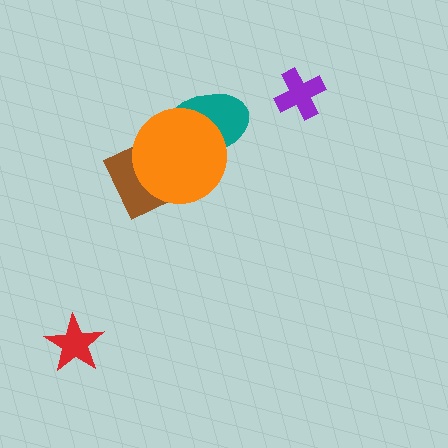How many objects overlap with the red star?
0 objects overlap with the red star.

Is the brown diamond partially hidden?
Yes, it is partially covered by another shape.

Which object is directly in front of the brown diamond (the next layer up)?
The teal ellipse is directly in front of the brown diamond.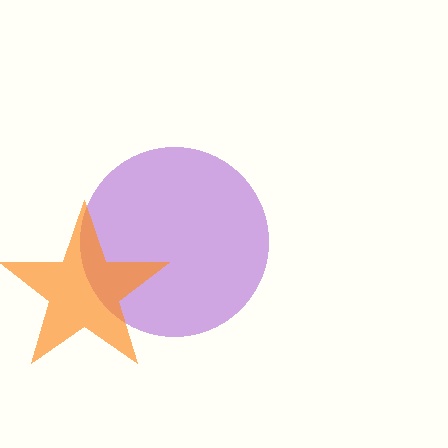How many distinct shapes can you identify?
There are 2 distinct shapes: a purple circle, an orange star.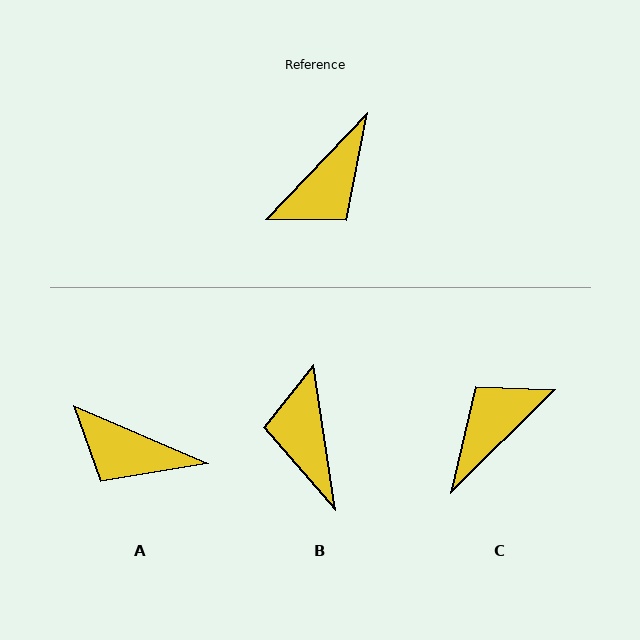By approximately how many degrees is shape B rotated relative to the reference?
Approximately 128 degrees clockwise.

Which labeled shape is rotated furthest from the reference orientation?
C, about 178 degrees away.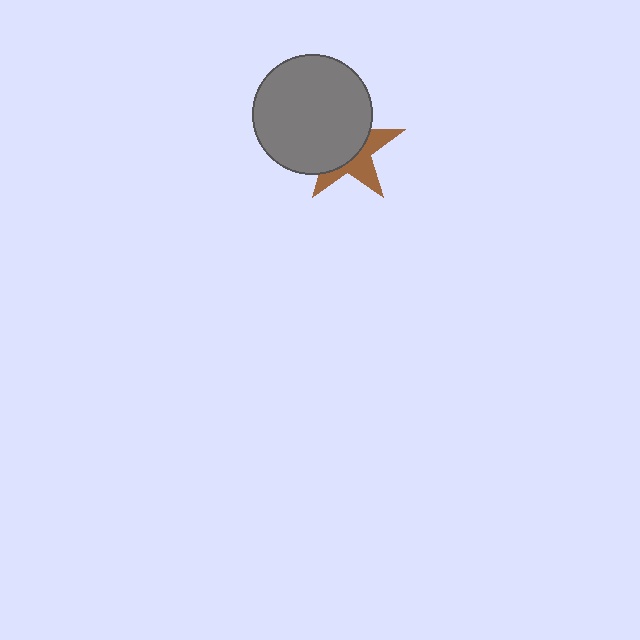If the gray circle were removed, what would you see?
You would see the complete brown star.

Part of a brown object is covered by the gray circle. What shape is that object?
It is a star.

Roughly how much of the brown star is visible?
A small part of it is visible (roughly 41%).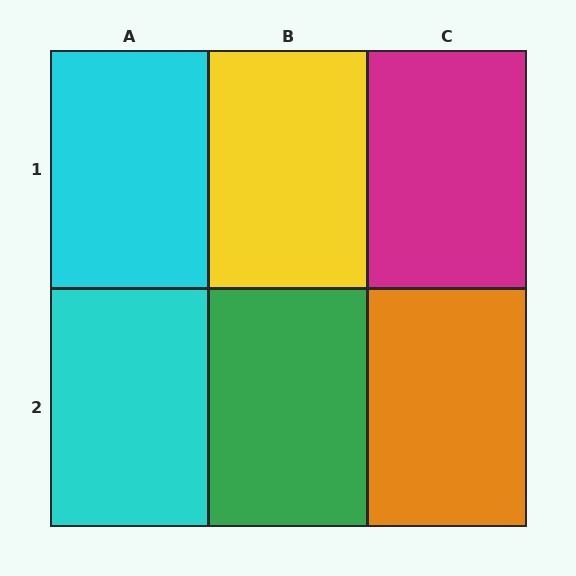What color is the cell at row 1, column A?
Cyan.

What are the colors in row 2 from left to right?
Cyan, green, orange.